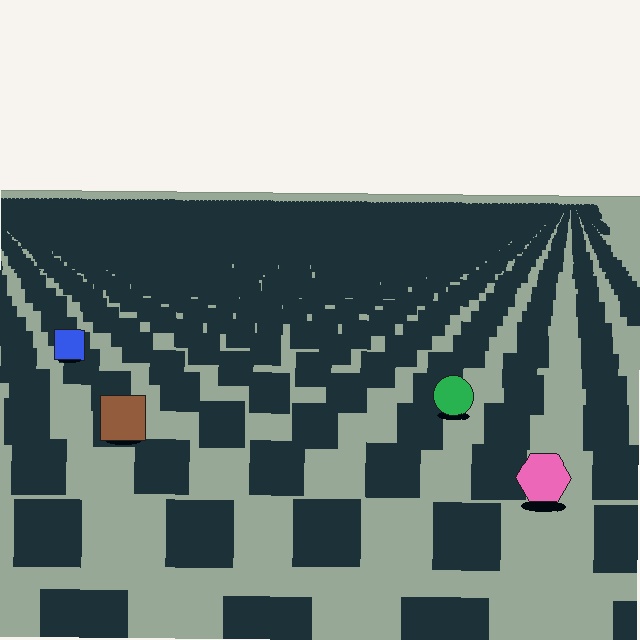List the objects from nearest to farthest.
From nearest to farthest: the pink hexagon, the brown square, the green circle, the blue square.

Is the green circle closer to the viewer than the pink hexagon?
No. The pink hexagon is closer — you can tell from the texture gradient: the ground texture is coarser near it.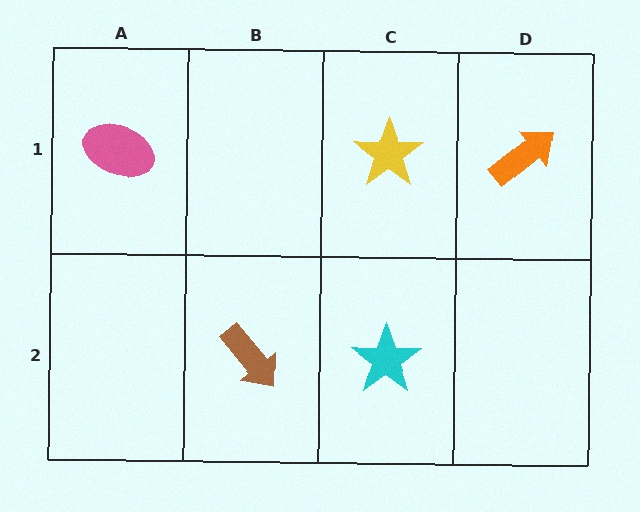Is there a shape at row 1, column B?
No, that cell is empty.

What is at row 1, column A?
A pink ellipse.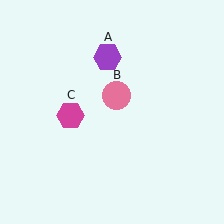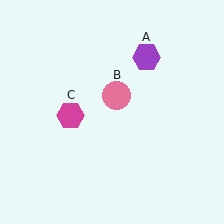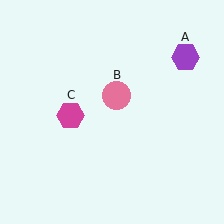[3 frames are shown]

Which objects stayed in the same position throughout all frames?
Pink circle (object B) and magenta hexagon (object C) remained stationary.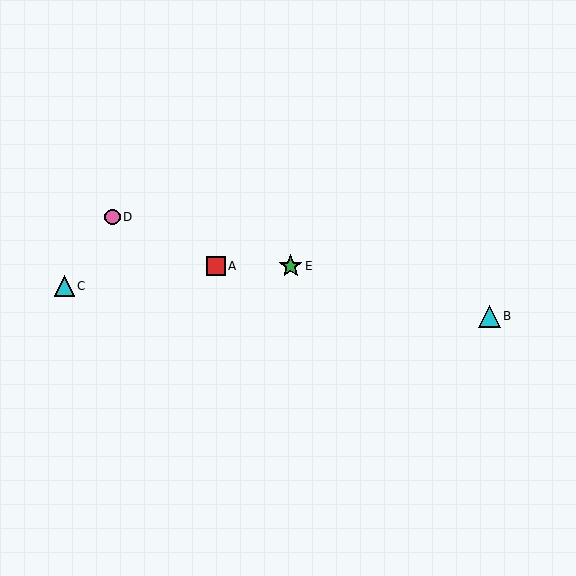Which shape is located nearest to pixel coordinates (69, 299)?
The cyan triangle (labeled C) at (64, 286) is nearest to that location.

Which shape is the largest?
The green star (labeled E) is the largest.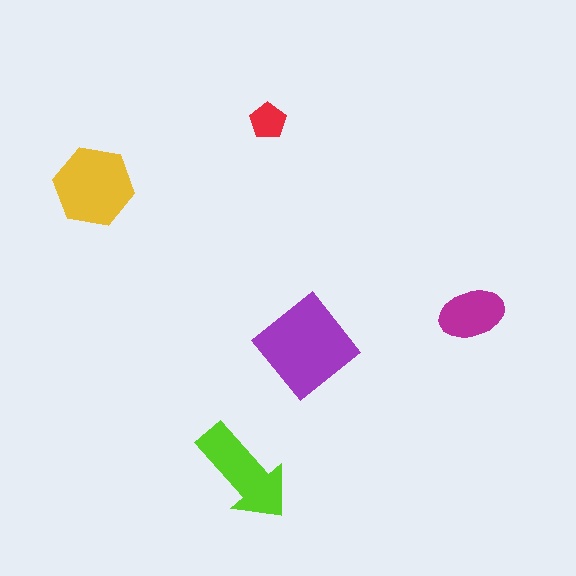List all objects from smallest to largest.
The red pentagon, the magenta ellipse, the lime arrow, the yellow hexagon, the purple diamond.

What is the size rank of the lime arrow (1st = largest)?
3rd.